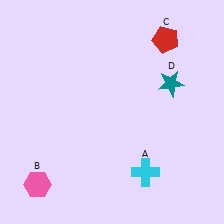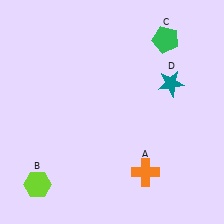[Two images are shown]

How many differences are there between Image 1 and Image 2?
There are 3 differences between the two images.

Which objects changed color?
A changed from cyan to orange. B changed from pink to lime. C changed from red to green.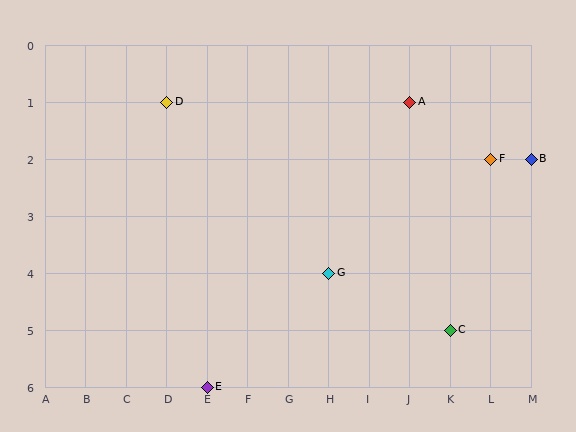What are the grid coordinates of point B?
Point B is at grid coordinates (M, 2).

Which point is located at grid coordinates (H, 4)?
Point G is at (H, 4).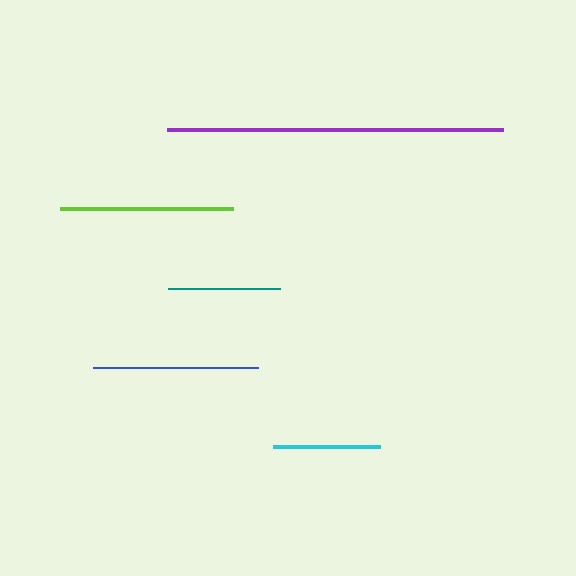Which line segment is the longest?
The purple line is the longest at approximately 336 pixels.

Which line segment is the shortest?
The cyan line is the shortest at approximately 108 pixels.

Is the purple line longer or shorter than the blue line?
The purple line is longer than the blue line.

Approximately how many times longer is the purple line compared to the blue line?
The purple line is approximately 2.0 times the length of the blue line.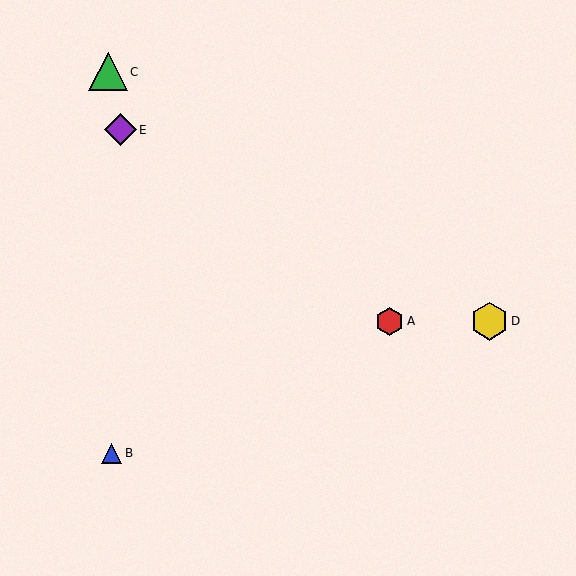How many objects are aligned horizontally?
2 objects (A, D) are aligned horizontally.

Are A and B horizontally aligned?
No, A is at y≈321 and B is at y≈453.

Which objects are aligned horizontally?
Objects A, D are aligned horizontally.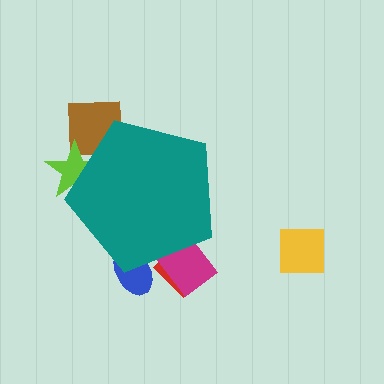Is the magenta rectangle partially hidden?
Yes, the magenta rectangle is partially hidden behind the teal pentagon.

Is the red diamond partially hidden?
Yes, the red diamond is partially hidden behind the teal pentagon.